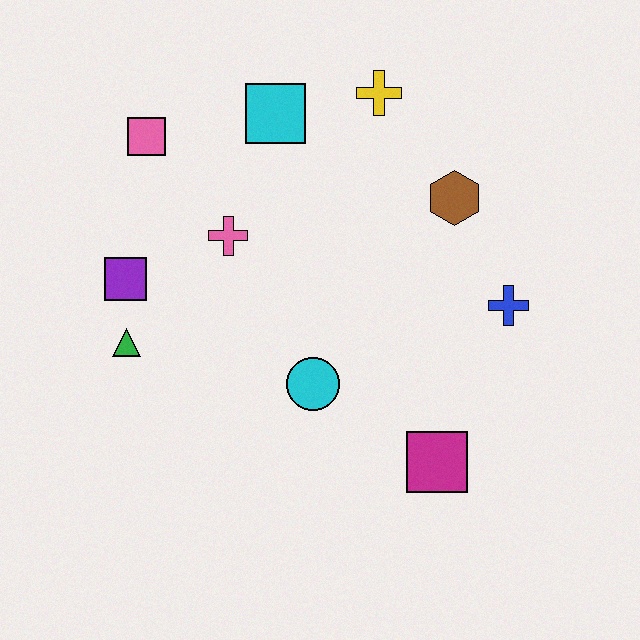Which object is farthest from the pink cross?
The magenta square is farthest from the pink cross.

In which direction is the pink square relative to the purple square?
The pink square is above the purple square.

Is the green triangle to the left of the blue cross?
Yes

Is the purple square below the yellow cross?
Yes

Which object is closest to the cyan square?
The yellow cross is closest to the cyan square.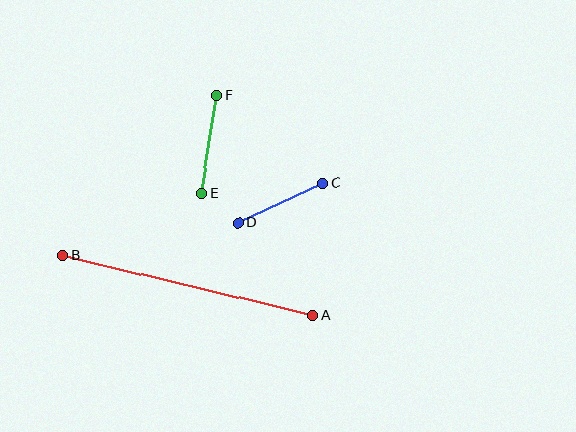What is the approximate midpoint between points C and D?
The midpoint is at approximately (280, 203) pixels.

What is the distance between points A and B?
The distance is approximately 257 pixels.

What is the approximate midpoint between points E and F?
The midpoint is at approximately (209, 144) pixels.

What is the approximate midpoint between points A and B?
The midpoint is at approximately (188, 285) pixels.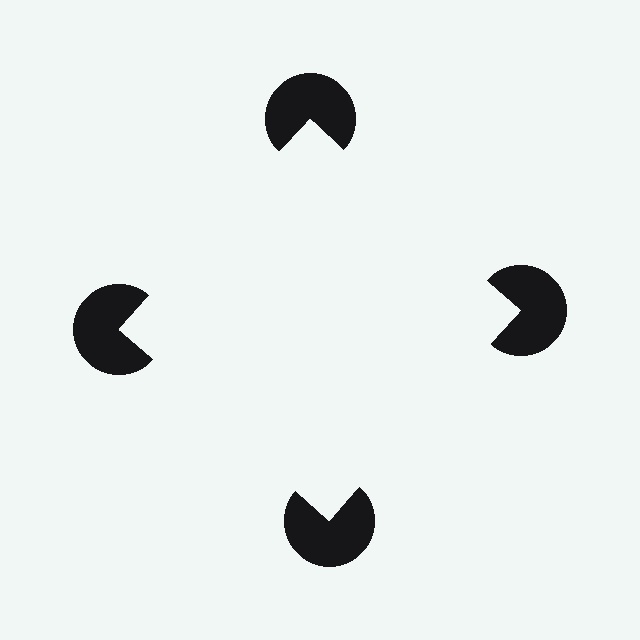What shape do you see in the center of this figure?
An illusory square — its edges are inferred from the aligned wedge cuts in the pac-man discs, not physically drawn.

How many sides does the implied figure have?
4 sides.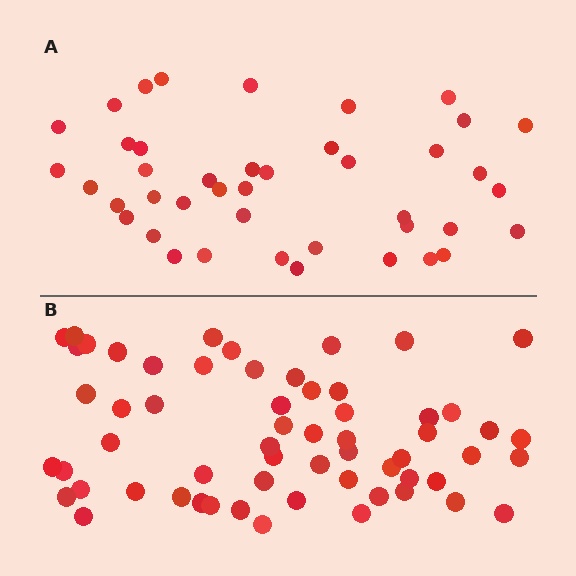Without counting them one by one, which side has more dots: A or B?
Region B (the bottom region) has more dots.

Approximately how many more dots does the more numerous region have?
Region B has approximately 20 more dots than region A.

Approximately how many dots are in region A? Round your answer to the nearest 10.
About 40 dots. (The exact count is 42, which rounds to 40.)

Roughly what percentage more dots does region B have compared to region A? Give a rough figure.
About 45% more.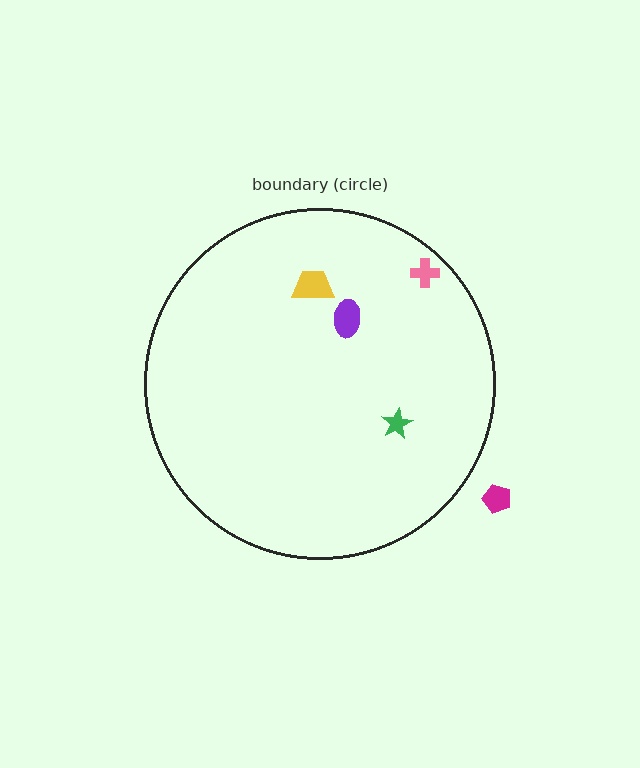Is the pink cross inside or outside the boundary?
Inside.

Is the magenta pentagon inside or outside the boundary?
Outside.